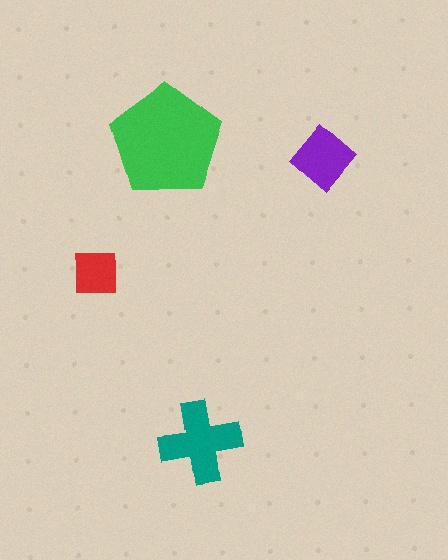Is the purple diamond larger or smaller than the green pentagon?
Smaller.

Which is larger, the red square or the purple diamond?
The purple diamond.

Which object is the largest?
The green pentagon.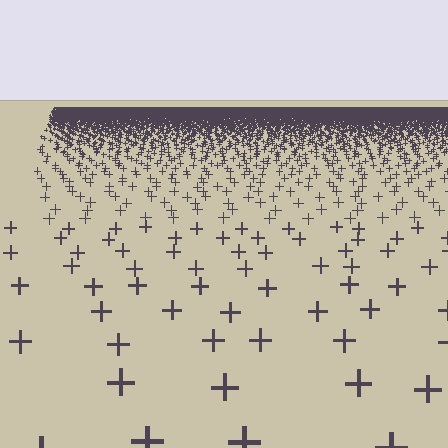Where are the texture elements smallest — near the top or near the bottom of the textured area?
Near the top.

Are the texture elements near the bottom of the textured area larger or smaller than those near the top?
Larger. Near the bottom, elements are closer to the viewer and appear at a bigger on-screen size.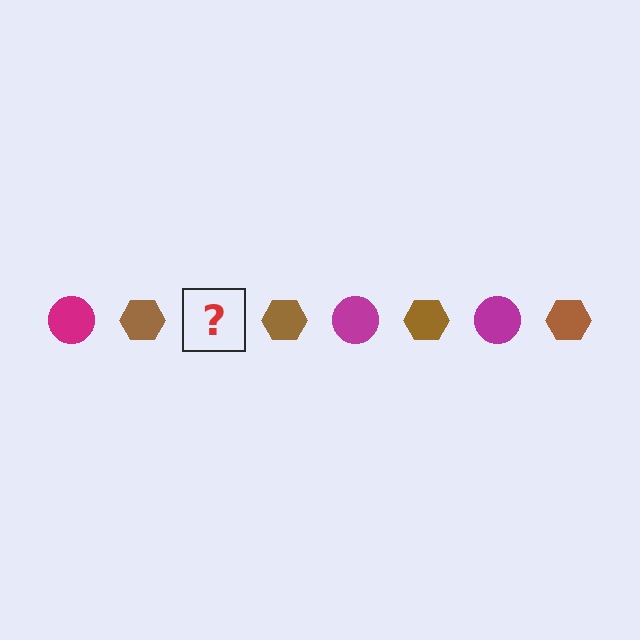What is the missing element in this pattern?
The missing element is a magenta circle.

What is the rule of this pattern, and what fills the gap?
The rule is that the pattern alternates between magenta circle and brown hexagon. The gap should be filled with a magenta circle.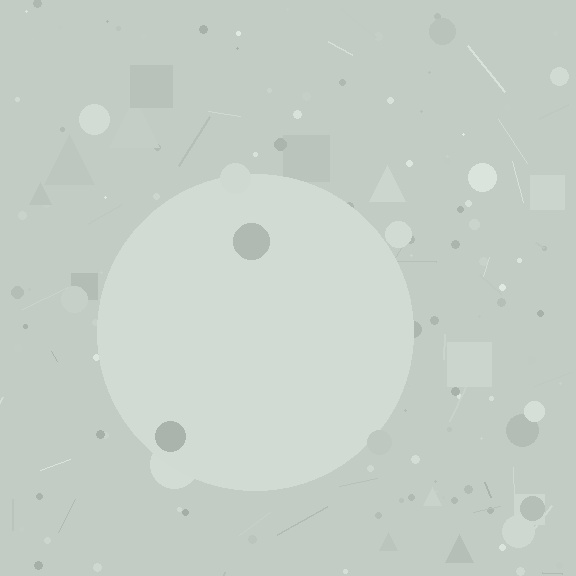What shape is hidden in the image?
A circle is hidden in the image.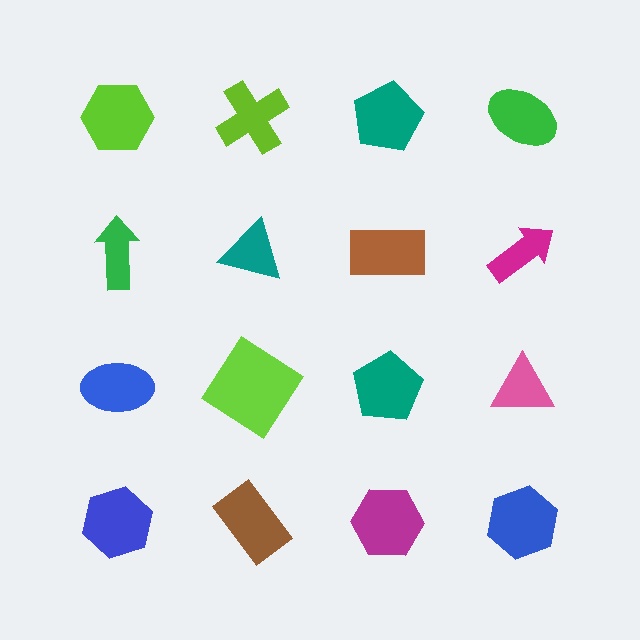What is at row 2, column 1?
A green arrow.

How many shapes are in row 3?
4 shapes.